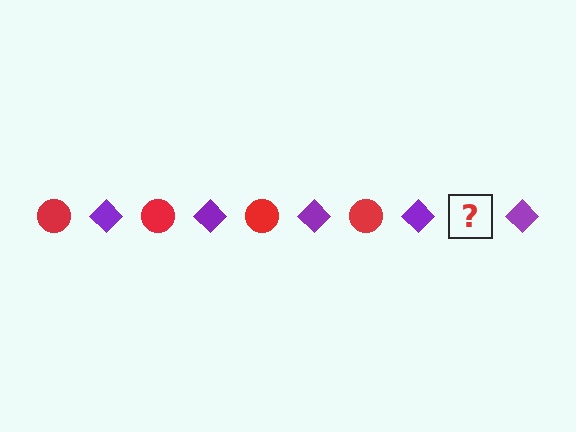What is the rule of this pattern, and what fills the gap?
The rule is that the pattern alternates between red circle and purple diamond. The gap should be filled with a red circle.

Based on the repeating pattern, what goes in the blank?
The blank should be a red circle.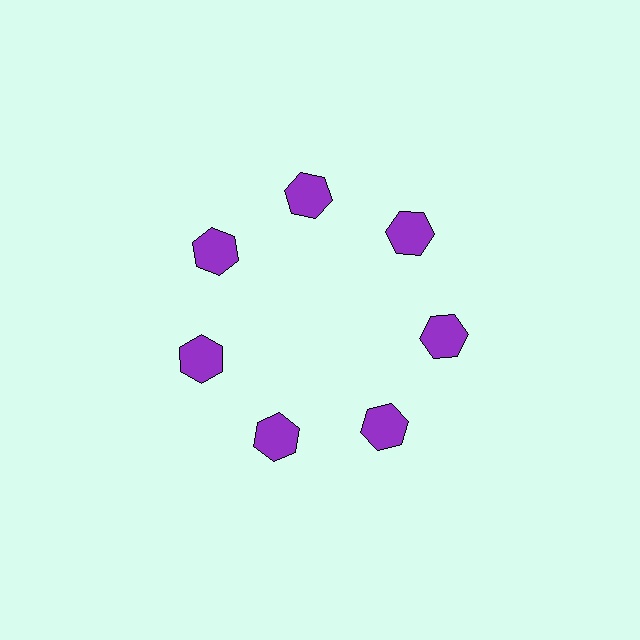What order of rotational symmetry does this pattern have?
This pattern has 7-fold rotational symmetry.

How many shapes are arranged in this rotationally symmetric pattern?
There are 7 shapes, arranged in 7 groups of 1.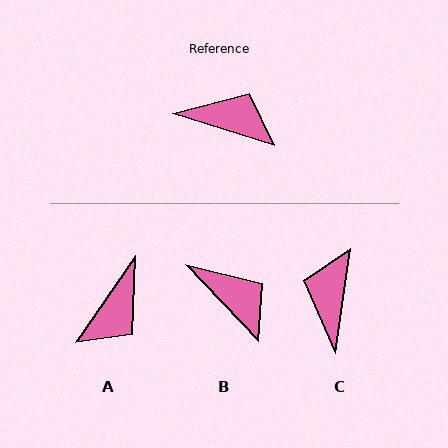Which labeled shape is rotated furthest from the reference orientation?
A, about 107 degrees away.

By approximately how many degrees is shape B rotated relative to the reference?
Approximately 29 degrees clockwise.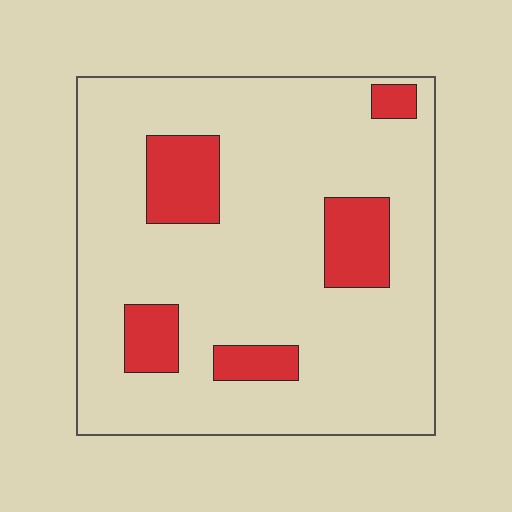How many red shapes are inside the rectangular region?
5.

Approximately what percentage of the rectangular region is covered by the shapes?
Approximately 15%.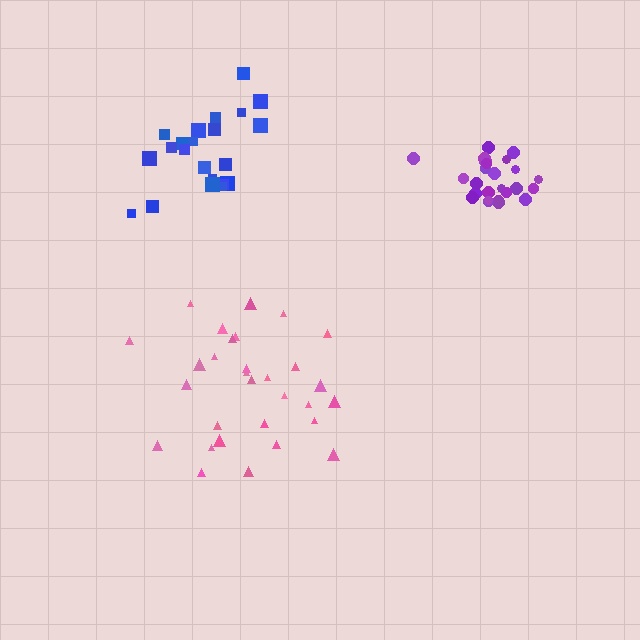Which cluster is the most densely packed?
Purple.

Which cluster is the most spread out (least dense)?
Pink.